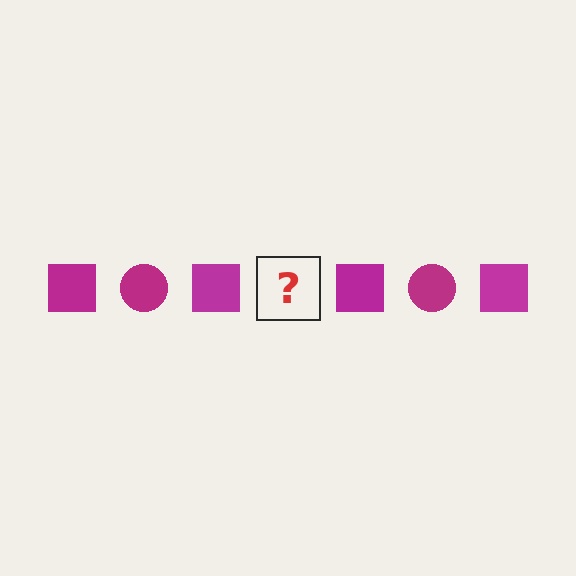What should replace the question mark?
The question mark should be replaced with a magenta circle.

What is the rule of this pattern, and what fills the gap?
The rule is that the pattern cycles through square, circle shapes in magenta. The gap should be filled with a magenta circle.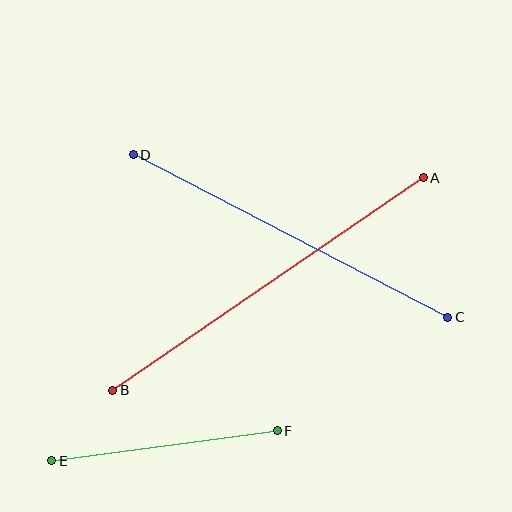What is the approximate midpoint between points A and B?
The midpoint is at approximately (268, 284) pixels.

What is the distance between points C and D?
The distance is approximately 354 pixels.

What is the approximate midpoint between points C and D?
The midpoint is at approximately (290, 236) pixels.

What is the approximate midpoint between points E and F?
The midpoint is at approximately (165, 446) pixels.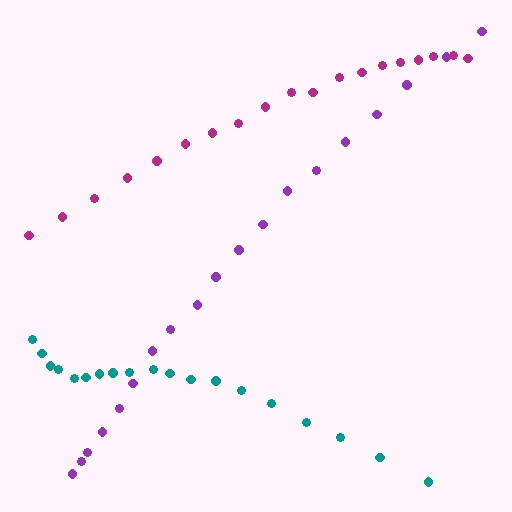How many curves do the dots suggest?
There are 3 distinct paths.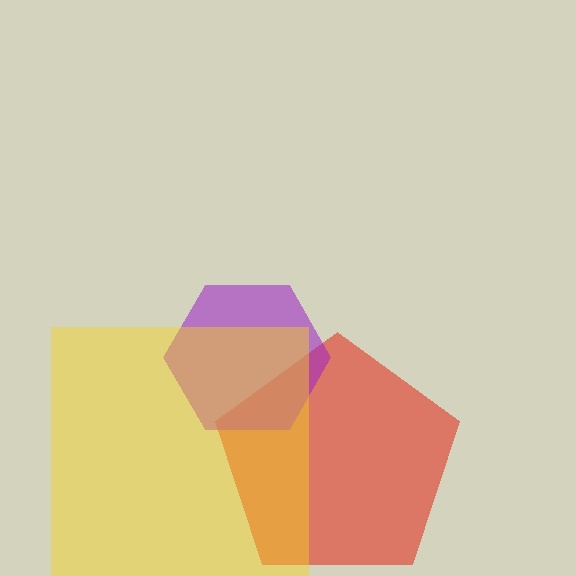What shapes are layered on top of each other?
The layered shapes are: a red pentagon, a purple hexagon, a yellow square.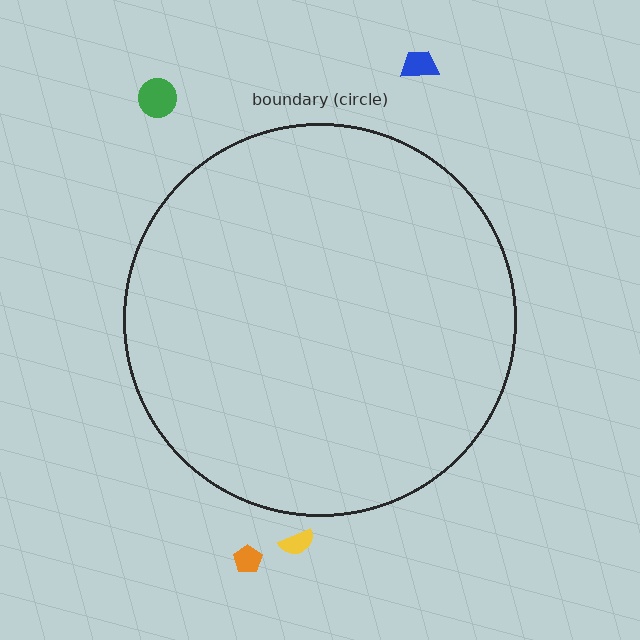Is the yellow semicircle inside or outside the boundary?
Outside.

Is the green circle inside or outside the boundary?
Outside.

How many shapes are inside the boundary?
0 inside, 4 outside.